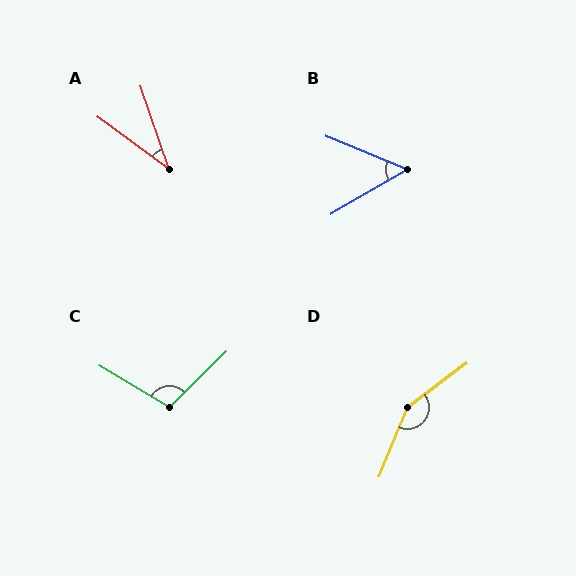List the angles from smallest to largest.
A (35°), B (52°), C (105°), D (150°).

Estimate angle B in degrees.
Approximately 52 degrees.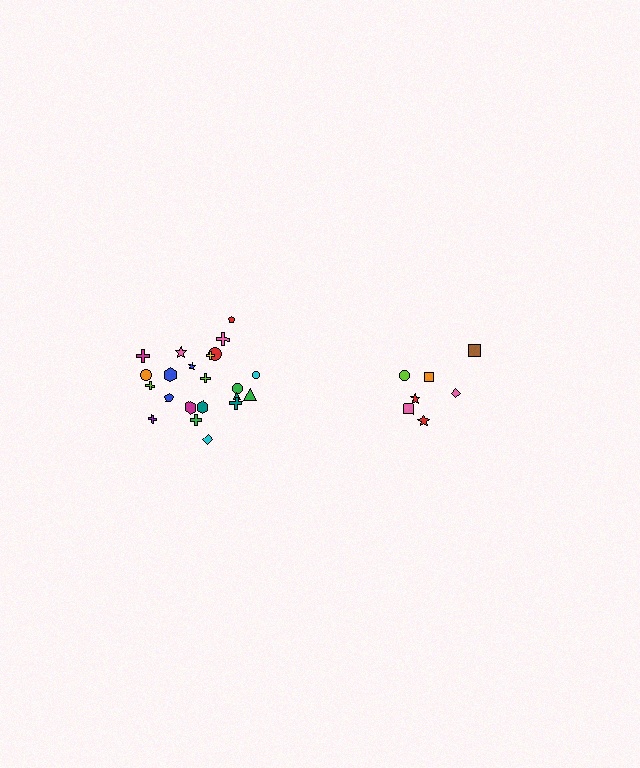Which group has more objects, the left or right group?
The left group.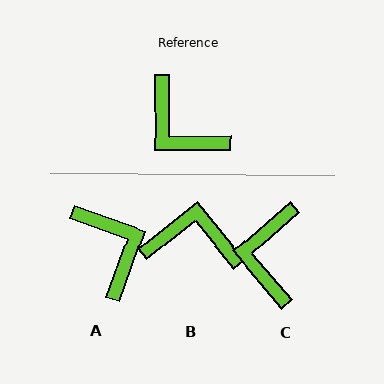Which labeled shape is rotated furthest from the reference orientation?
A, about 160 degrees away.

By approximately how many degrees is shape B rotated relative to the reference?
Approximately 142 degrees clockwise.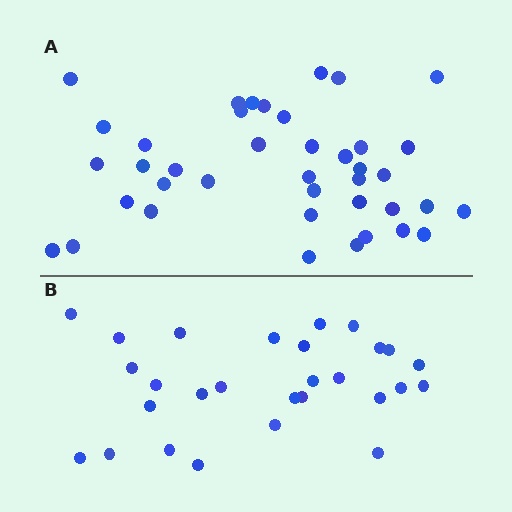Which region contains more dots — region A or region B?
Region A (the top region) has more dots.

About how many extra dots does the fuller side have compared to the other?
Region A has roughly 12 or so more dots than region B.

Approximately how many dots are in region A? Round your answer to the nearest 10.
About 40 dots.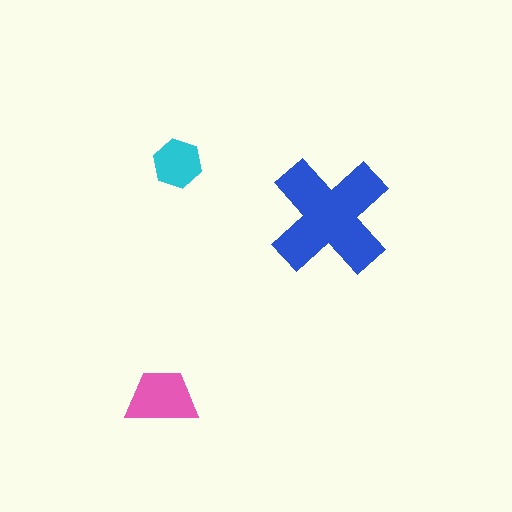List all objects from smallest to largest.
The cyan hexagon, the pink trapezoid, the blue cross.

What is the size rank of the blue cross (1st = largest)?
1st.